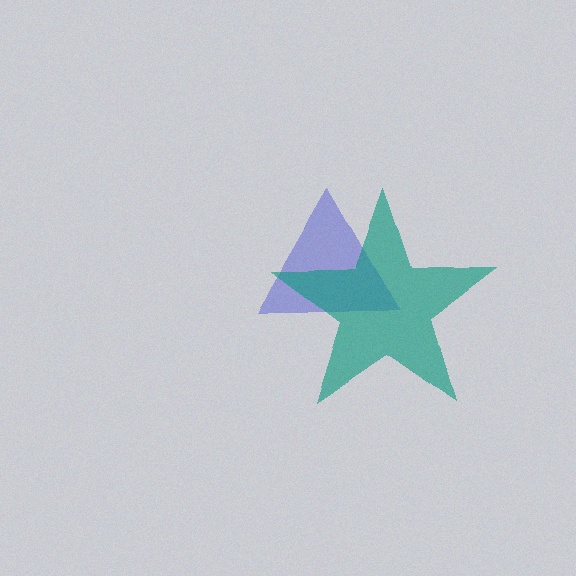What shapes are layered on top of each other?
The layered shapes are: a blue triangle, a teal star.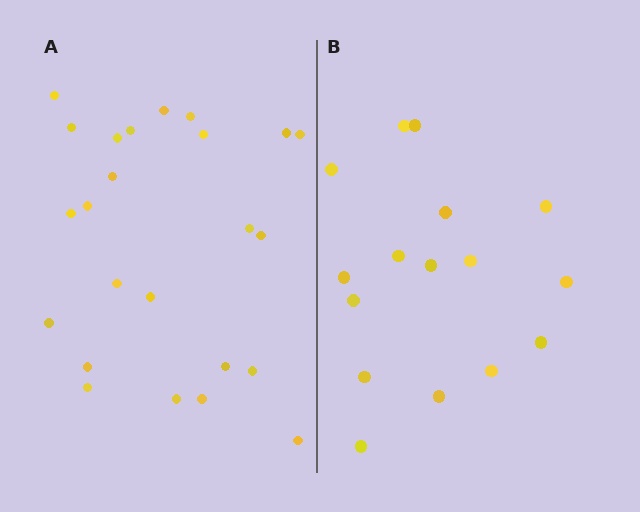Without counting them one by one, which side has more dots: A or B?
Region A (the left region) has more dots.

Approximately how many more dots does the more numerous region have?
Region A has roughly 8 or so more dots than region B.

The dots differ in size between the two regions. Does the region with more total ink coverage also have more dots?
No. Region B has more total ink coverage because its dots are larger, but region A actually contains more individual dots. Total area can be misleading — the number of items is what matters here.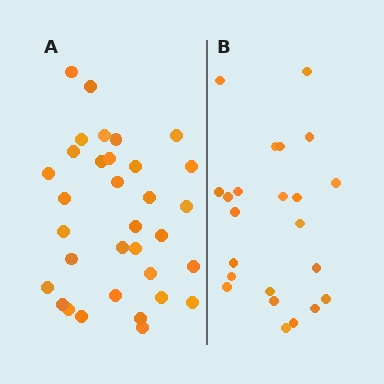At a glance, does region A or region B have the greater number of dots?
Region A (the left region) has more dots.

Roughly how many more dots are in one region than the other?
Region A has roughly 10 or so more dots than region B.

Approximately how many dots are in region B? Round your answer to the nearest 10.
About 20 dots. (The exact count is 23, which rounds to 20.)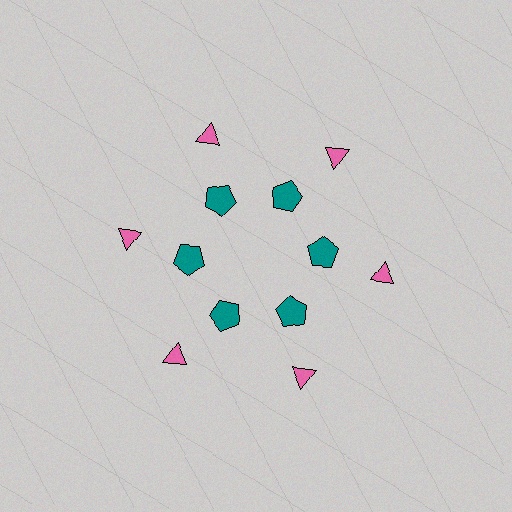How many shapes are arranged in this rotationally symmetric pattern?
There are 12 shapes, arranged in 6 groups of 2.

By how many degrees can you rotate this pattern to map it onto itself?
The pattern maps onto itself every 60 degrees of rotation.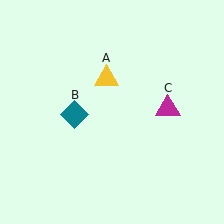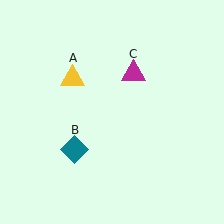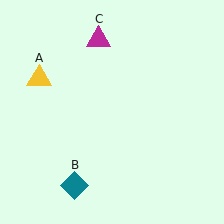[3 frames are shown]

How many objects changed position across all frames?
3 objects changed position: yellow triangle (object A), teal diamond (object B), magenta triangle (object C).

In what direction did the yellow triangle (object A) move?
The yellow triangle (object A) moved left.